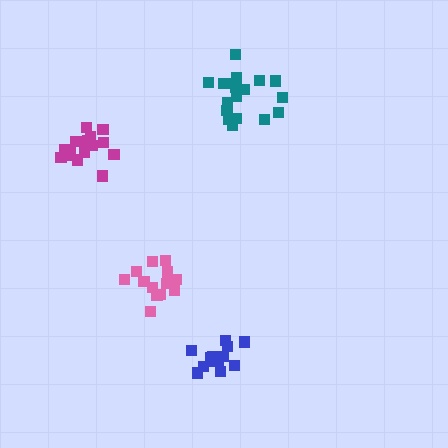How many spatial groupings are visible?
There are 4 spatial groupings.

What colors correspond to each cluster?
The clusters are colored: magenta, teal, pink, blue.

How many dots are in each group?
Group 1: 15 dots, Group 2: 18 dots, Group 3: 13 dots, Group 4: 13 dots (59 total).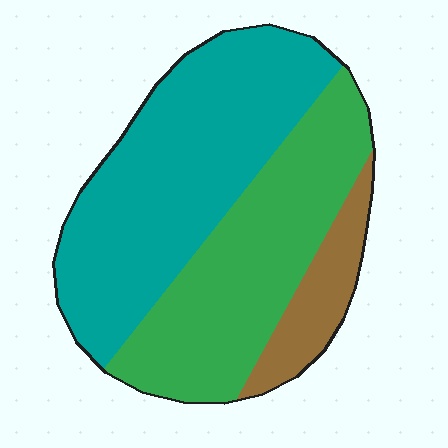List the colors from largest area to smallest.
From largest to smallest: teal, green, brown.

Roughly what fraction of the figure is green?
Green covers 39% of the figure.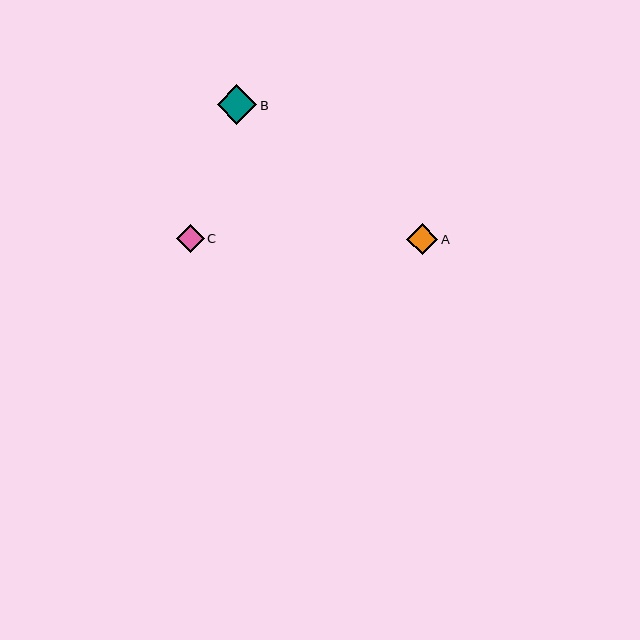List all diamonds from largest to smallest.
From largest to smallest: B, A, C.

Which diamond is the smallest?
Diamond C is the smallest with a size of approximately 28 pixels.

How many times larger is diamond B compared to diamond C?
Diamond B is approximately 1.4 times the size of diamond C.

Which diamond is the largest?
Diamond B is the largest with a size of approximately 39 pixels.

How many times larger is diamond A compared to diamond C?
Diamond A is approximately 1.1 times the size of diamond C.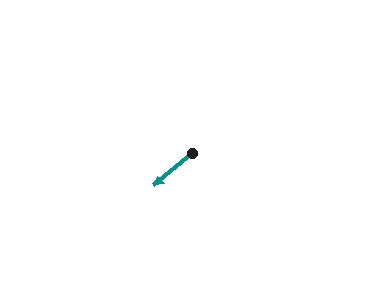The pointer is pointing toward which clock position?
Roughly 8 o'clock.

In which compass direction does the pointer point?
Southwest.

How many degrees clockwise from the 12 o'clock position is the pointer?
Approximately 230 degrees.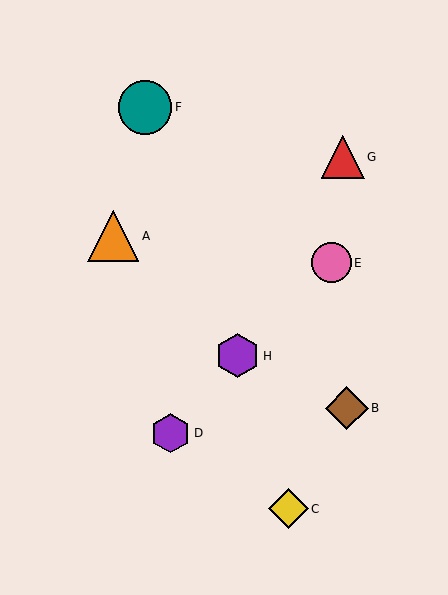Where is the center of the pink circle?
The center of the pink circle is at (331, 263).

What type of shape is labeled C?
Shape C is a yellow diamond.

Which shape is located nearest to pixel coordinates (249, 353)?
The purple hexagon (labeled H) at (238, 356) is nearest to that location.